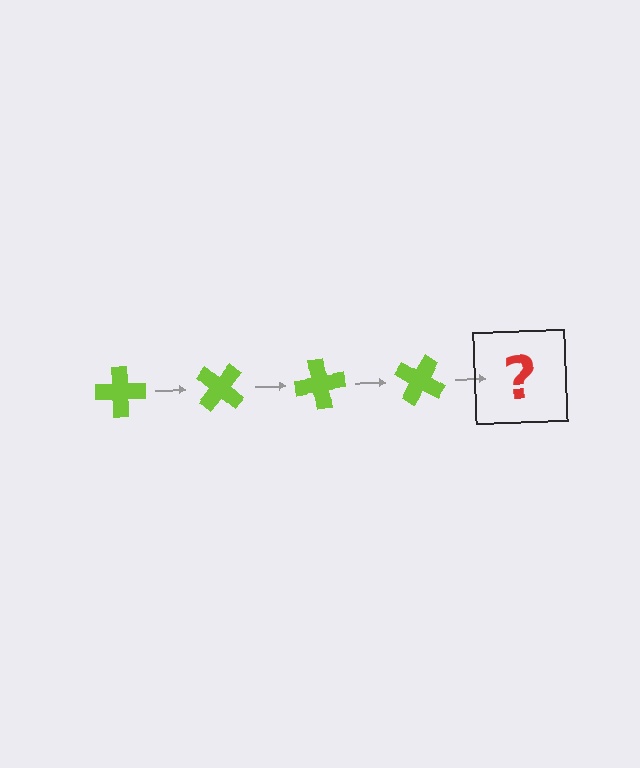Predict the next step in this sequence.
The next step is a lime cross rotated 160 degrees.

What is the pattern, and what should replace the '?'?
The pattern is that the cross rotates 40 degrees each step. The '?' should be a lime cross rotated 160 degrees.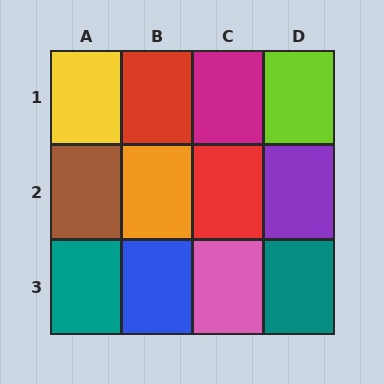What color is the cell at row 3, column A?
Teal.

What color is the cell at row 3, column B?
Blue.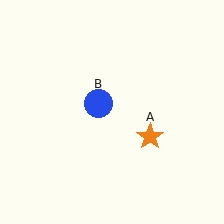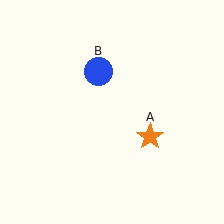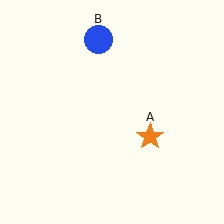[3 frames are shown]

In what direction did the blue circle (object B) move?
The blue circle (object B) moved up.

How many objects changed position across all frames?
1 object changed position: blue circle (object B).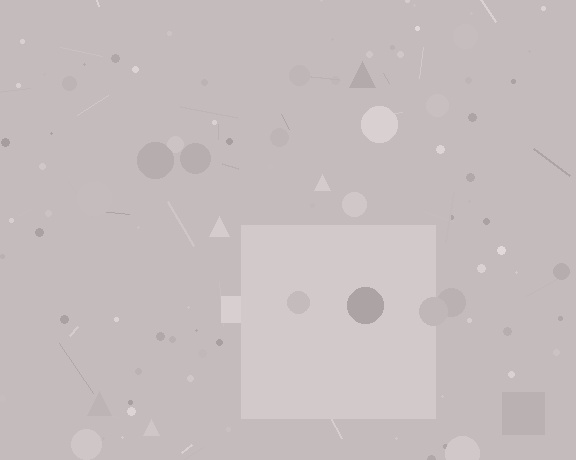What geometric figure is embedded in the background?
A square is embedded in the background.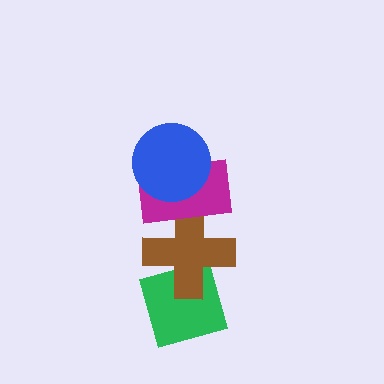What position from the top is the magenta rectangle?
The magenta rectangle is 2nd from the top.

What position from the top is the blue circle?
The blue circle is 1st from the top.